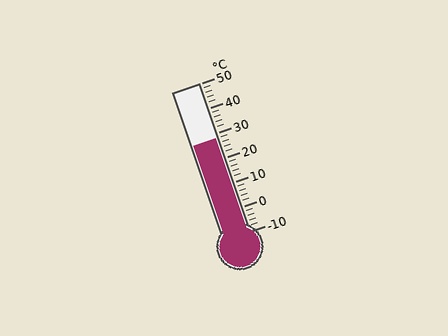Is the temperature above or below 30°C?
The temperature is below 30°C.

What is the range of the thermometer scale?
The thermometer scale ranges from -10°C to 50°C.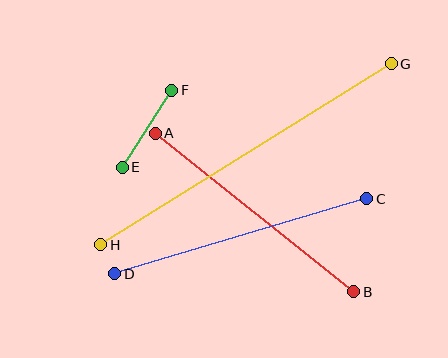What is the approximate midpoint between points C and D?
The midpoint is at approximately (241, 236) pixels.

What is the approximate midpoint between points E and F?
The midpoint is at approximately (147, 129) pixels.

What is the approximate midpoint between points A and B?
The midpoint is at approximately (254, 213) pixels.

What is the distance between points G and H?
The distance is approximately 342 pixels.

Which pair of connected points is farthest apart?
Points G and H are farthest apart.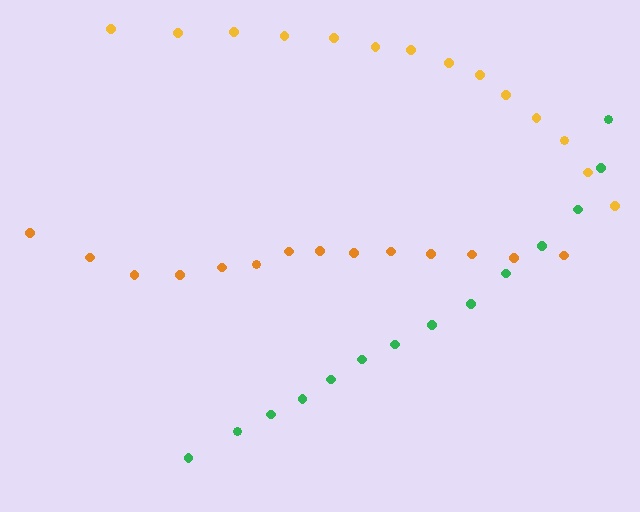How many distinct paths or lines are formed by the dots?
There are 3 distinct paths.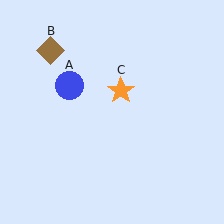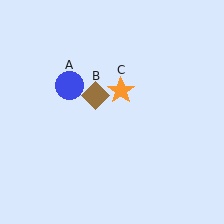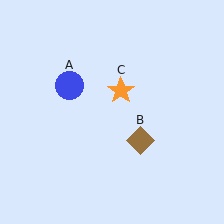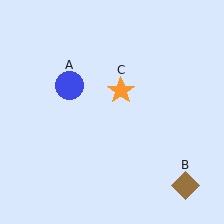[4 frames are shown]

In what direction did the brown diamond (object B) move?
The brown diamond (object B) moved down and to the right.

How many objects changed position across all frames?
1 object changed position: brown diamond (object B).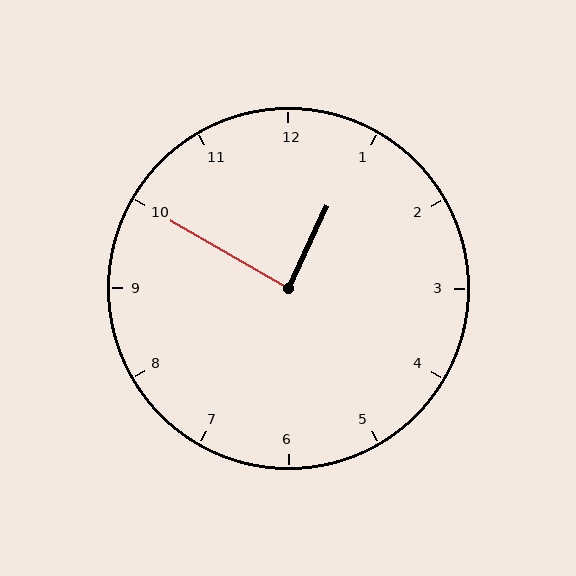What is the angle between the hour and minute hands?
Approximately 85 degrees.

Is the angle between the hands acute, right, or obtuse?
It is right.